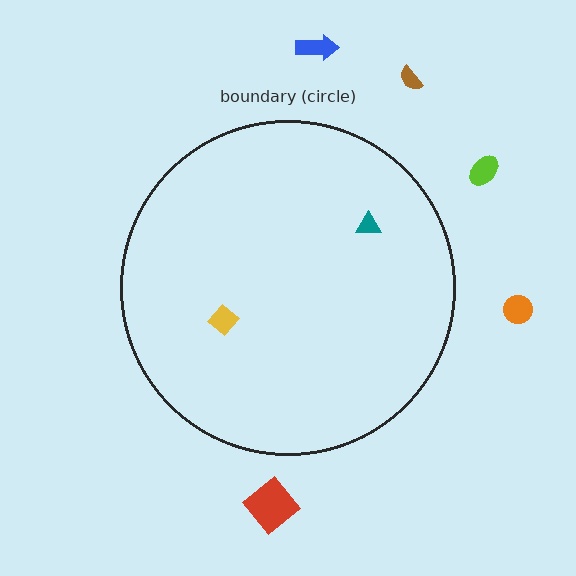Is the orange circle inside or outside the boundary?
Outside.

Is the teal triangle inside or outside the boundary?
Inside.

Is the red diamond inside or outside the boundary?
Outside.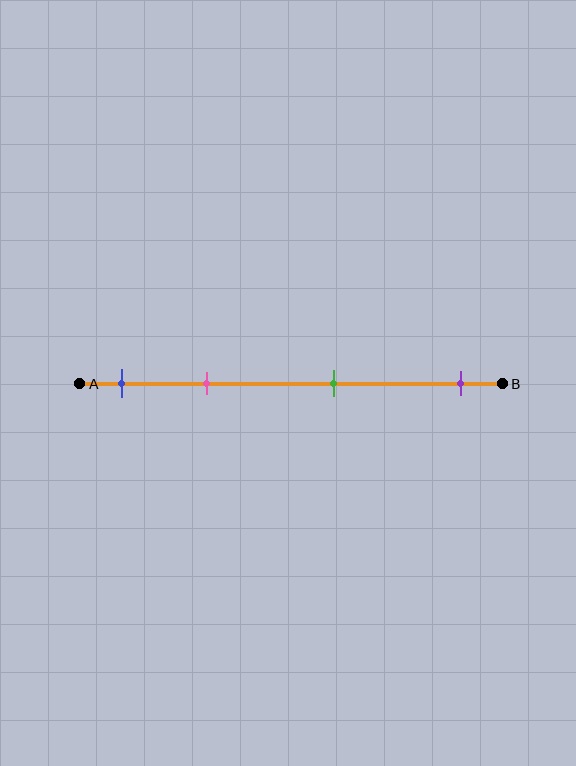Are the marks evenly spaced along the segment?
No, the marks are not evenly spaced.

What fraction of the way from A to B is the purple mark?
The purple mark is approximately 90% (0.9) of the way from A to B.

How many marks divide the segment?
There are 4 marks dividing the segment.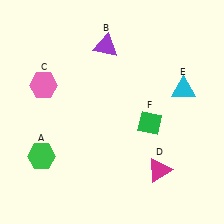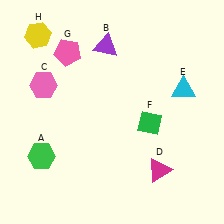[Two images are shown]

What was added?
A pink pentagon (G), a yellow hexagon (H) were added in Image 2.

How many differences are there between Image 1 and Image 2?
There are 2 differences between the two images.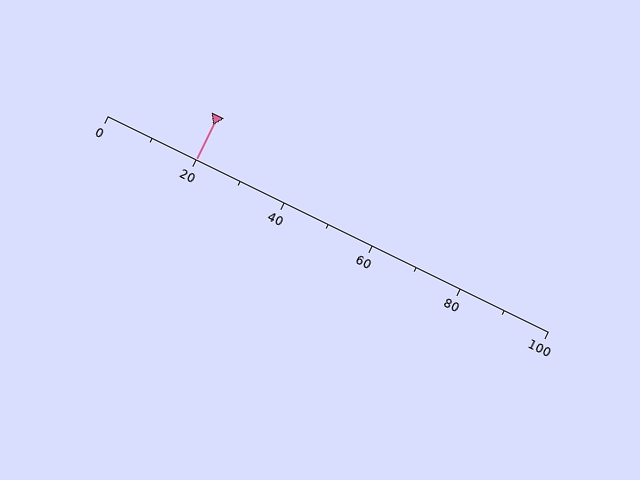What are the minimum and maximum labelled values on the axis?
The axis runs from 0 to 100.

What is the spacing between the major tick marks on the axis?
The major ticks are spaced 20 apart.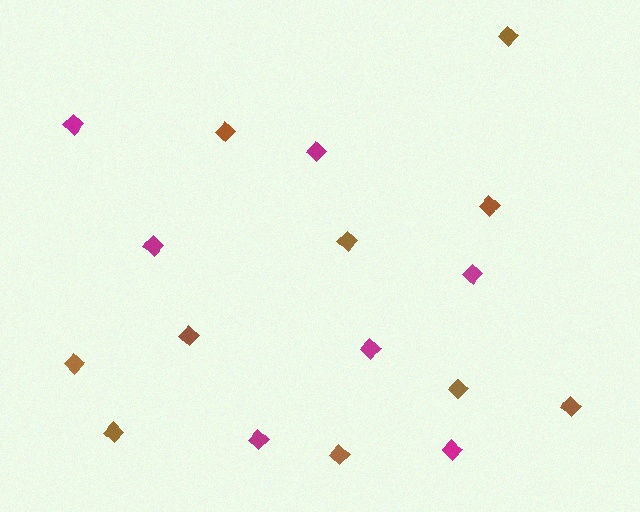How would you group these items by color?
There are 2 groups: one group of magenta diamonds (7) and one group of brown diamonds (10).